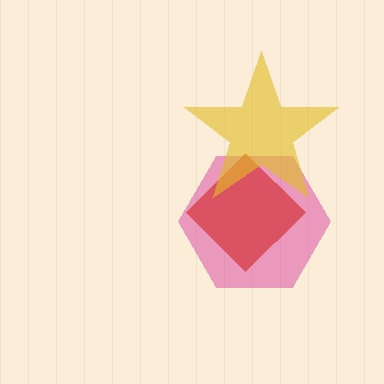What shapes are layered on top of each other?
The layered shapes are: a magenta hexagon, a red diamond, a yellow star.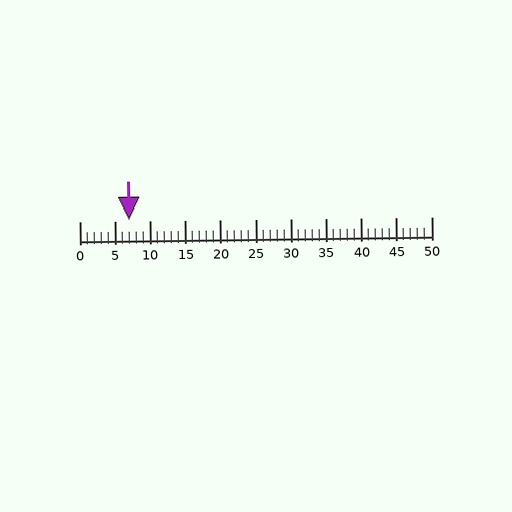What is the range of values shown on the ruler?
The ruler shows values from 0 to 50.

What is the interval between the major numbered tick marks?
The major tick marks are spaced 5 units apart.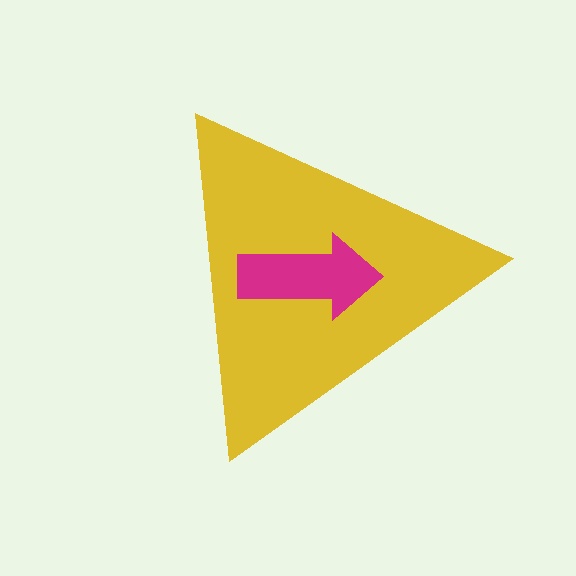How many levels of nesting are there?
2.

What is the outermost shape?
The yellow triangle.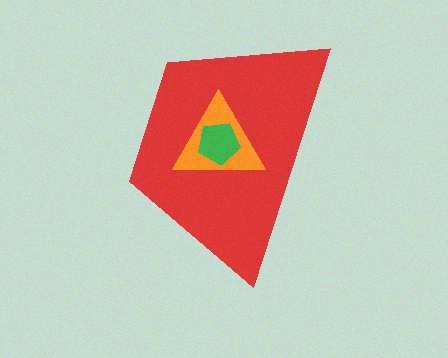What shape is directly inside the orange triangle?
The green pentagon.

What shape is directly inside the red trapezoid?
The orange triangle.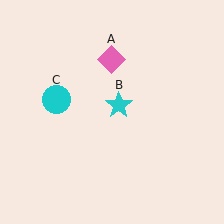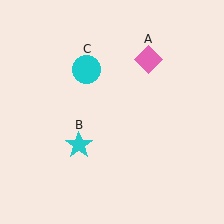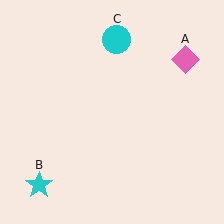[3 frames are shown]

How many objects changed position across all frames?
3 objects changed position: pink diamond (object A), cyan star (object B), cyan circle (object C).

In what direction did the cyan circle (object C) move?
The cyan circle (object C) moved up and to the right.